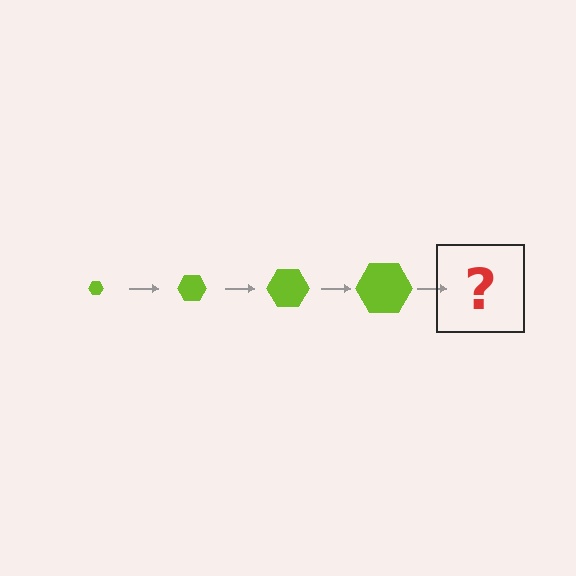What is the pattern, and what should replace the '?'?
The pattern is that the hexagon gets progressively larger each step. The '?' should be a lime hexagon, larger than the previous one.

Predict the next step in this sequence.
The next step is a lime hexagon, larger than the previous one.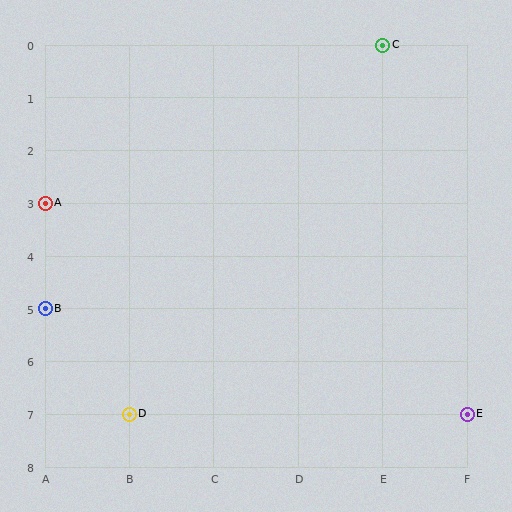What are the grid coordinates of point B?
Point B is at grid coordinates (A, 5).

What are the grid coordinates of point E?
Point E is at grid coordinates (F, 7).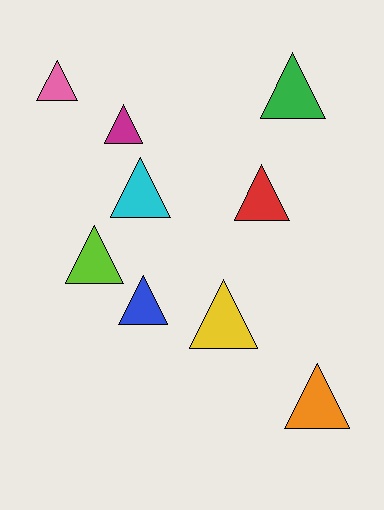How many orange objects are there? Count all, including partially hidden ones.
There is 1 orange object.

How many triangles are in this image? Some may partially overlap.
There are 9 triangles.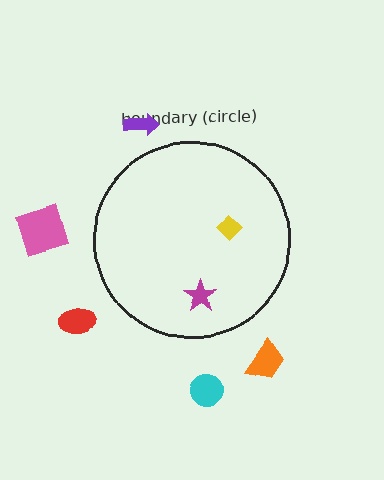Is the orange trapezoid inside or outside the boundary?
Outside.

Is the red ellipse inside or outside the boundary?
Outside.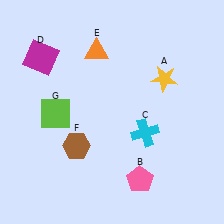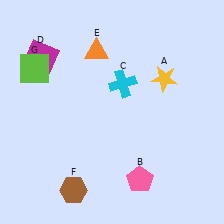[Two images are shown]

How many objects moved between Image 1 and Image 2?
3 objects moved between the two images.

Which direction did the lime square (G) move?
The lime square (G) moved up.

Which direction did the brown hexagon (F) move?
The brown hexagon (F) moved down.